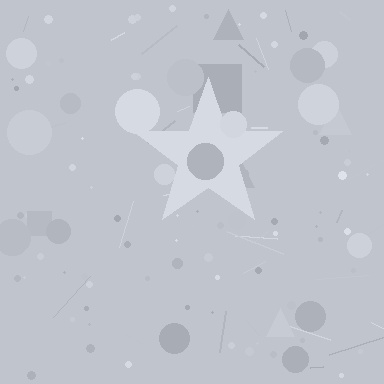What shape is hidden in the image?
A star is hidden in the image.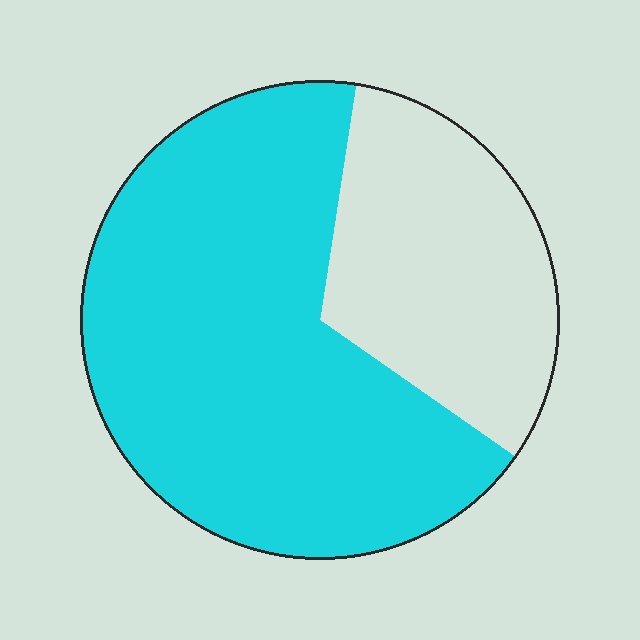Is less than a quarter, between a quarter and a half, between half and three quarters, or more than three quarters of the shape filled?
Between half and three quarters.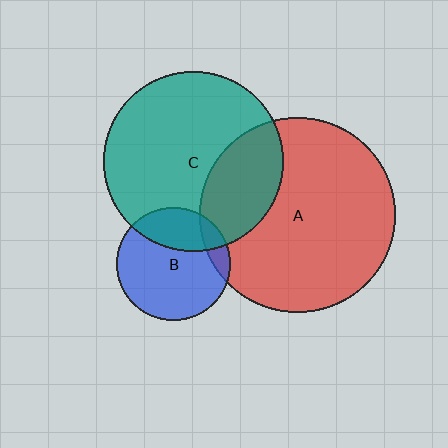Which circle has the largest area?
Circle A (red).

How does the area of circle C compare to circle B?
Approximately 2.5 times.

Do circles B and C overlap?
Yes.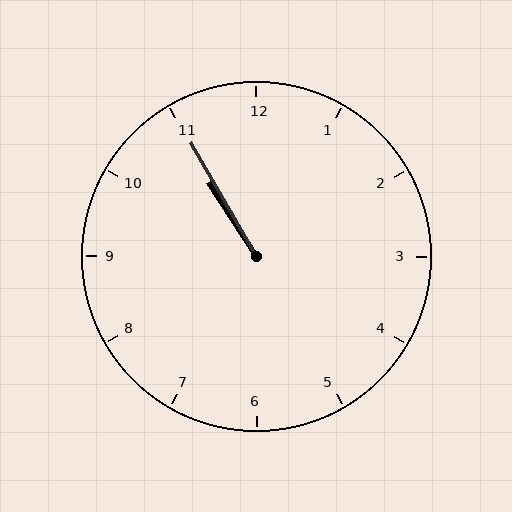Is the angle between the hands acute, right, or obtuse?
It is acute.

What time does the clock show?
10:55.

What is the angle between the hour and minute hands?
Approximately 2 degrees.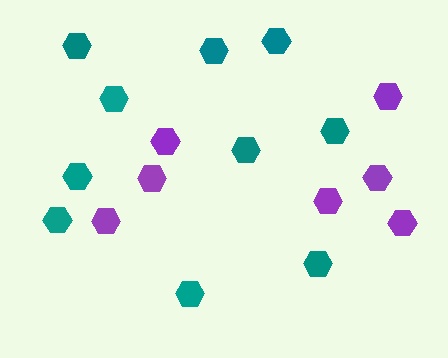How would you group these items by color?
There are 2 groups: one group of teal hexagons (10) and one group of purple hexagons (7).